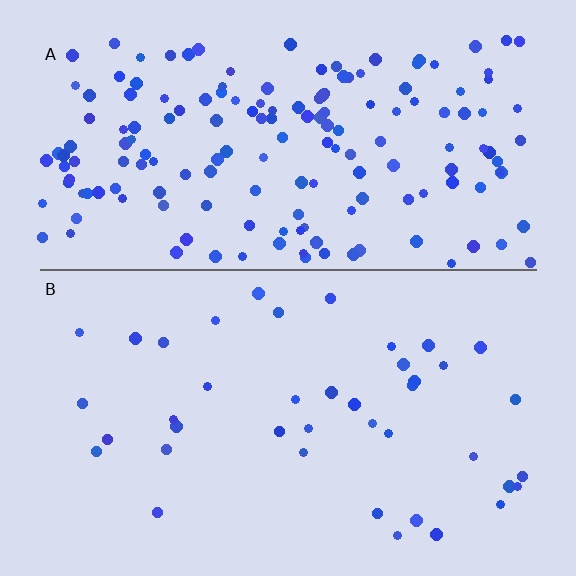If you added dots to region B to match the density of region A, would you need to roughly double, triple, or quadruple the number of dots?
Approximately quadruple.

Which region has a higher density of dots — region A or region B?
A (the top).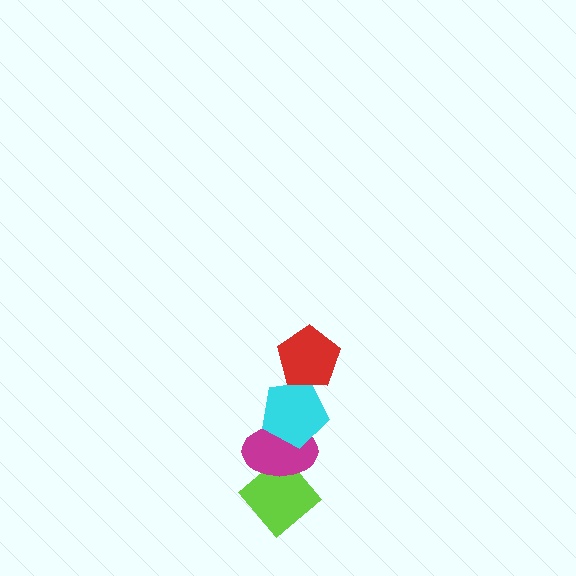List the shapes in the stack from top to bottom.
From top to bottom: the red pentagon, the cyan pentagon, the magenta ellipse, the lime diamond.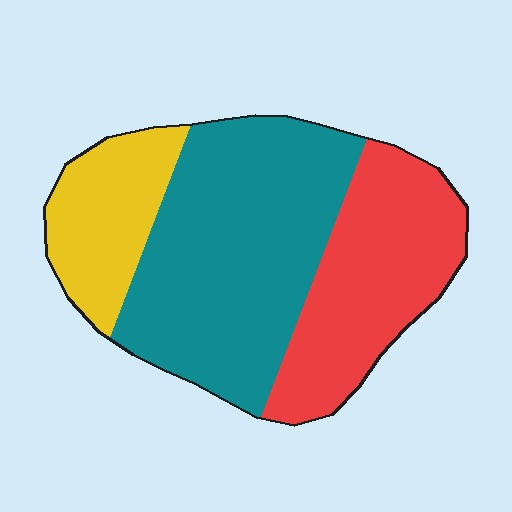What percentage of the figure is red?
Red takes up between a quarter and a half of the figure.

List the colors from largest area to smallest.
From largest to smallest: teal, red, yellow.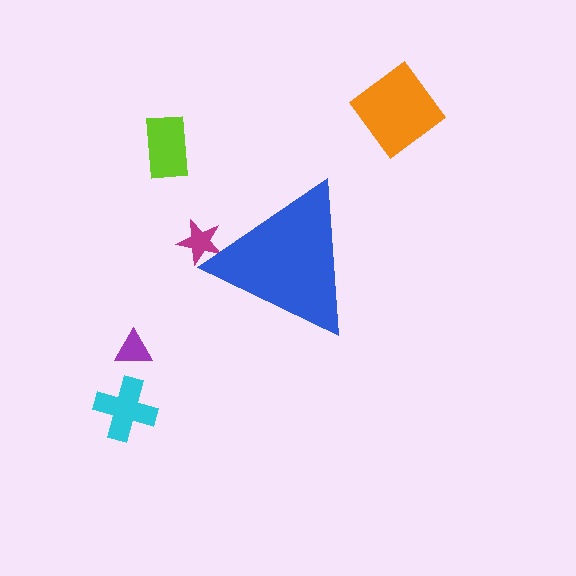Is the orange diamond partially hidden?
No, the orange diamond is fully visible.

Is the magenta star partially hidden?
Yes, the magenta star is partially hidden behind the blue triangle.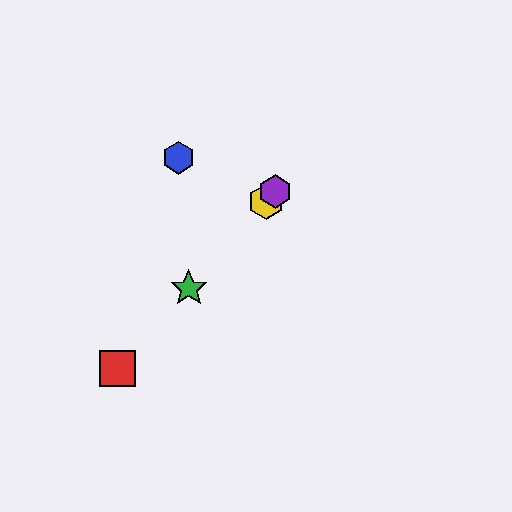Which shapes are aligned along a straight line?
The red square, the green star, the yellow hexagon, the purple hexagon are aligned along a straight line.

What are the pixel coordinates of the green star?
The green star is at (189, 288).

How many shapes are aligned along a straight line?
4 shapes (the red square, the green star, the yellow hexagon, the purple hexagon) are aligned along a straight line.